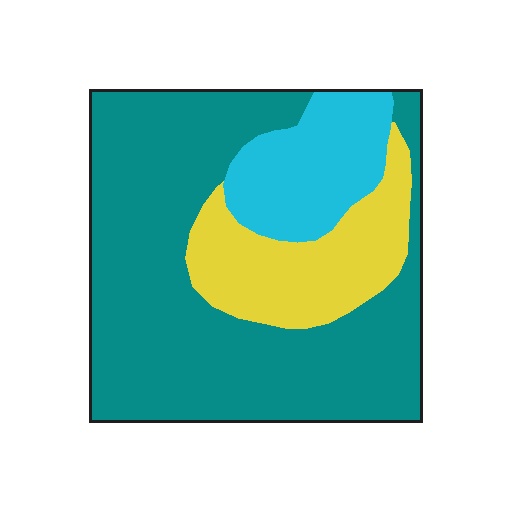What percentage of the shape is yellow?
Yellow covers roughly 20% of the shape.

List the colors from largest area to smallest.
From largest to smallest: teal, yellow, cyan.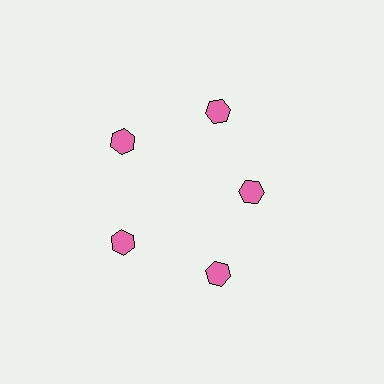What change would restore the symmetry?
The symmetry would be restored by moving it outward, back onto the ring so that all 5 hexagons sit at equal angles and equal distance from the center.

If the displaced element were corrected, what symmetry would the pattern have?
It would have 5-fold rotational symmetry — the pattern would map onto itself every 72 degrees.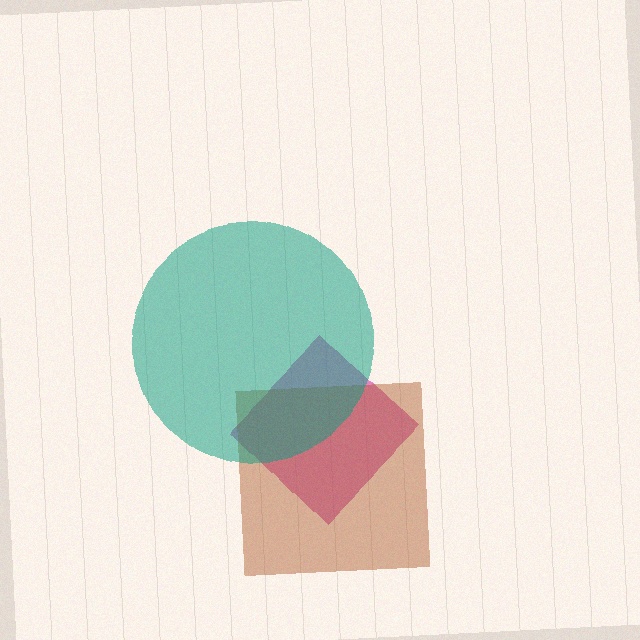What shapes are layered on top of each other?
The layered shapes are: a magenta diamond, a brown square, a teal circle.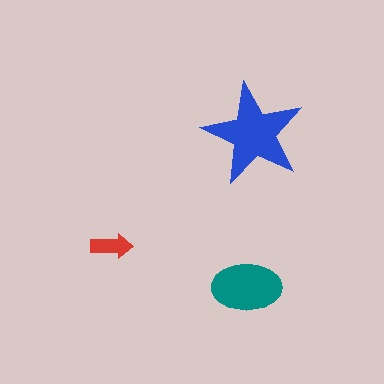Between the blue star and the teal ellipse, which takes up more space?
The blue star.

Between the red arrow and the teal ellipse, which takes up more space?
The teal ellipse.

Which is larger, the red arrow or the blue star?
The blue star.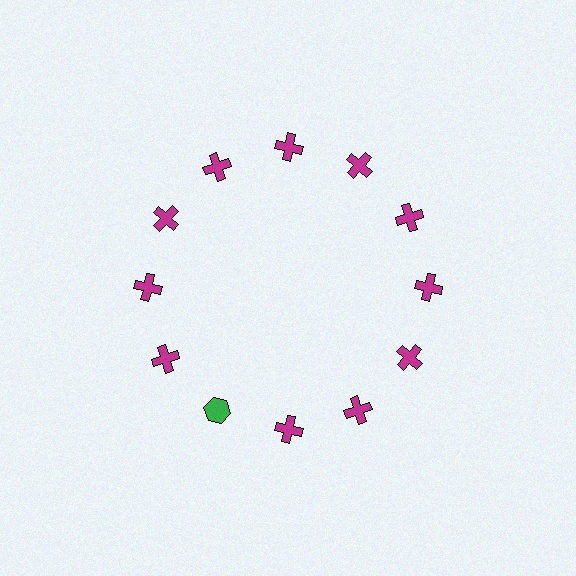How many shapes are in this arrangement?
There are 12 shapes arranged in a ring pattern.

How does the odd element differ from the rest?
It differs in both color (green instead of magenta) and shape (hexagon instead of cross).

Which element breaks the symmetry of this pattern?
The green hexagon at roughly the 7 o'clock position breaks the symmetry. All other shapes are magenta crosses.